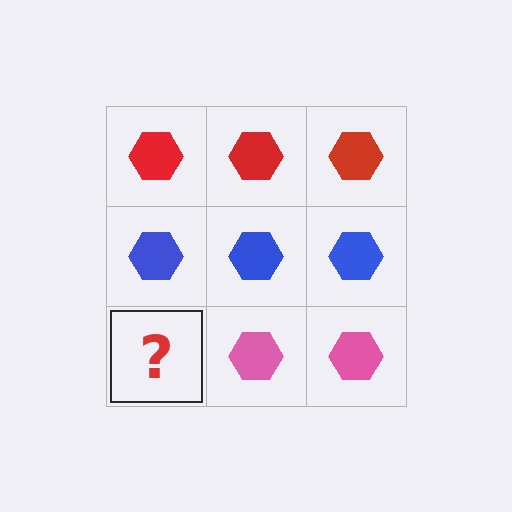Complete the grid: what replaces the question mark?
The question mark should be replaced with a pink hexagon.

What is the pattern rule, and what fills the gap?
The rule is that each row has a consistent color. The gap should be filled with a pink hexagon.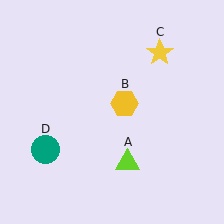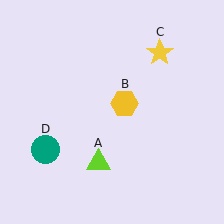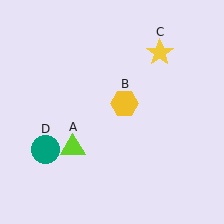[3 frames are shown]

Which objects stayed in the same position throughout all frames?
Yellow hexagon (object B) and yellow star (object C) and teal circle (object D) remained stationary.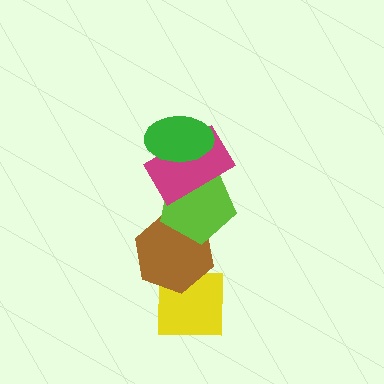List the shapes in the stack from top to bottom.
From top to bottom: the green ellipse, the magenta rectangle, the lime pentagon, the brown hexagon, the yellow square.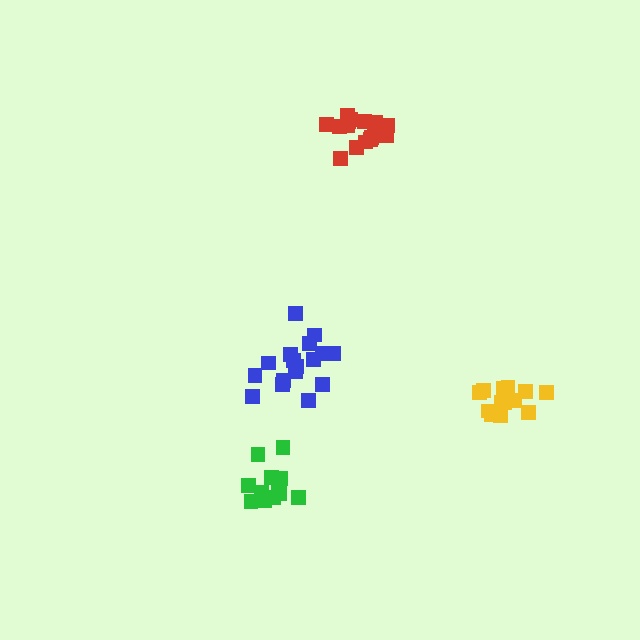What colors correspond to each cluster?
The clusters are colored: red, yellow, blue, green.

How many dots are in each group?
Group 1: 16 dots, Group 2: 15 dots, Group 3: 17 dots, Group 4: 12 dots (60 total).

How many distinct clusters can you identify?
There are 4 distinct clusters.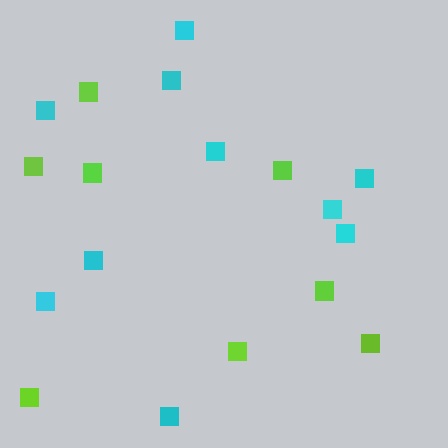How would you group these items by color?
There are 2 groups: one group of lime squares (8) and one group of cyan squares (10).